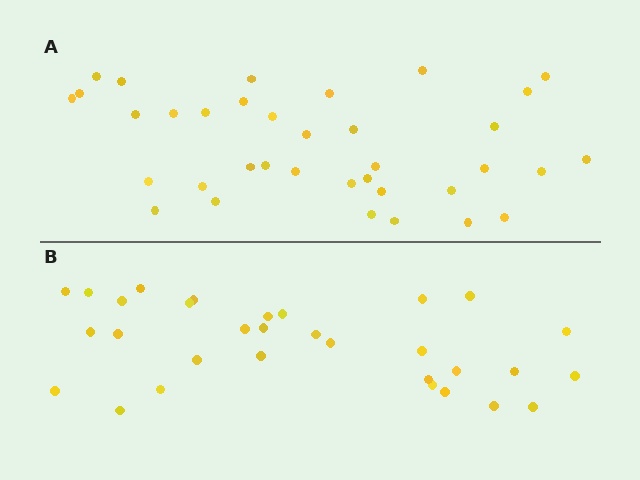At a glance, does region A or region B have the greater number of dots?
Region A (the top region) has more dots.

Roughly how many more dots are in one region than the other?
Region A has about 5 more dots than region B.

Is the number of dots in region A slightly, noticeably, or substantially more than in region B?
Region A has only slightly more — the two regions are fairly close. The ratio is roughly 1.2 to 1.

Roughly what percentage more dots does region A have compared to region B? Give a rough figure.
About 15% more.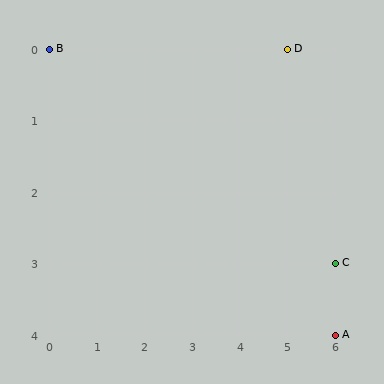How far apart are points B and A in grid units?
Points B and A are 6 columns and 4 rows apart (about 7.2 grid units diagonally).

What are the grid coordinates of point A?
Point A is at grid coordinates (6, 4).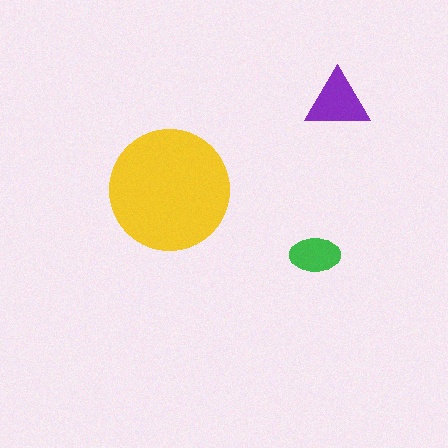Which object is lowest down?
The green ellipse is bottommost.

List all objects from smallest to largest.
The green ellipse, the purple triangle, the yellow circle.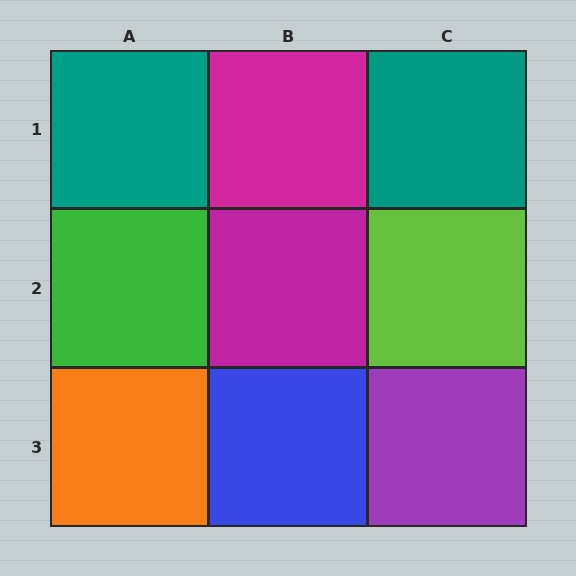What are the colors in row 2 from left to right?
Green, magenta, lime.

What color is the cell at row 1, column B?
Magenta.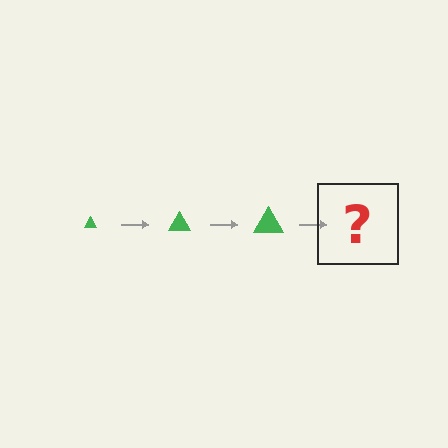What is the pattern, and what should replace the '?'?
The pattern is that the triangle gets progressively larger each step. The '?' should be a green triangle, larger than the previous one.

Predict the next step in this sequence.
The next step is a green triangle, larger than the previous one.